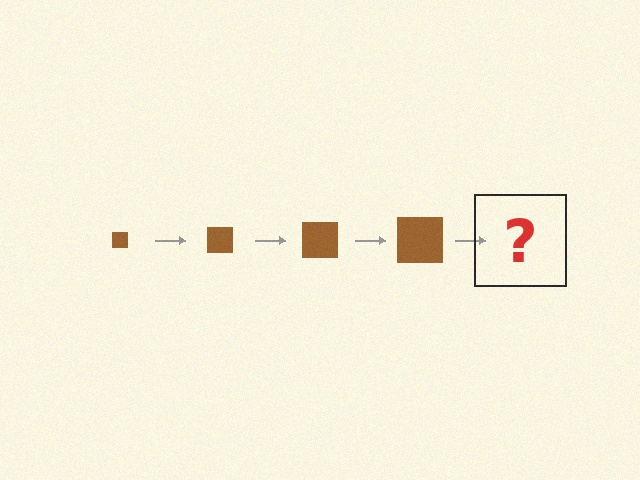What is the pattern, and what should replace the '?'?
The pattern is that the square gets progressively larger each step. The '?' should be a brown square, larger than the previous one.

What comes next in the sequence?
The next element should be a brown square, larger than the previous one.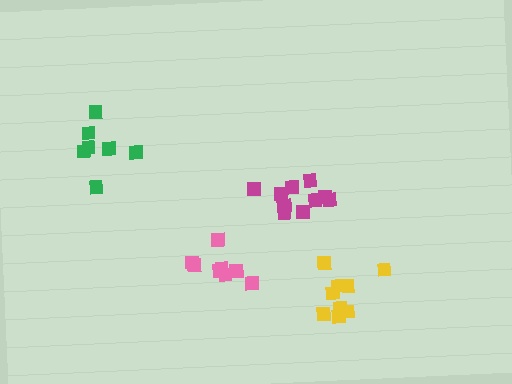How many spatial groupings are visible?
There are 4 spatial groupings.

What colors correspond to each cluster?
The clusters are colored: pink, magenta, green, yellow.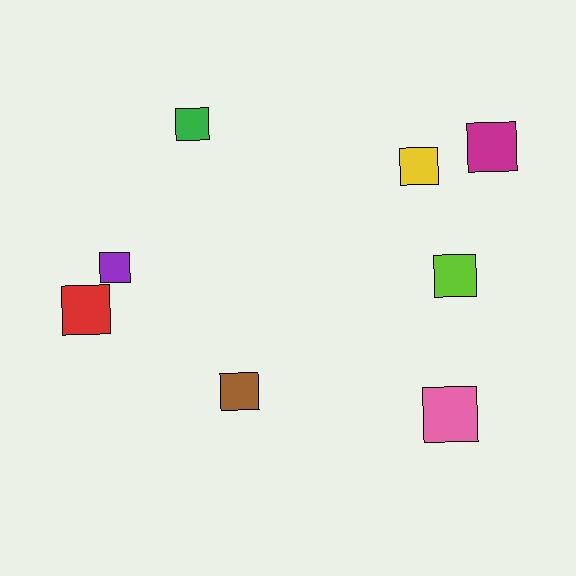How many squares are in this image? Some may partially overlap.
There are 8 squares.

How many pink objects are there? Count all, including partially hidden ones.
There is 1 pink object.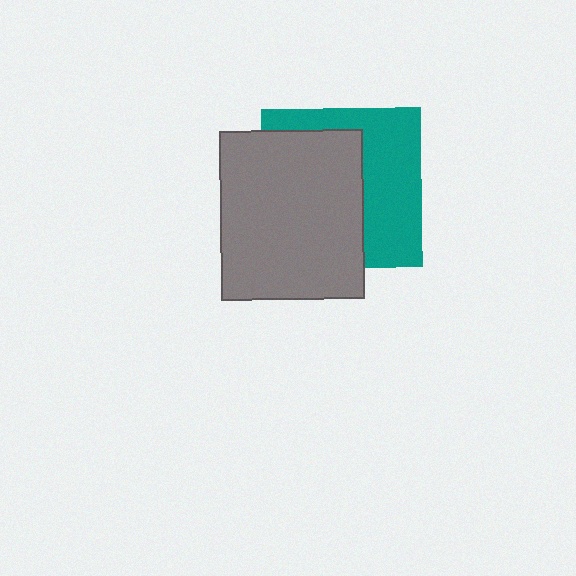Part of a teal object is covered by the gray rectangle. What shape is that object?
It is a square.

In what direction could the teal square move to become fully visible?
The teal square could move right. That would shift it out from behind the gray rectangle entirely.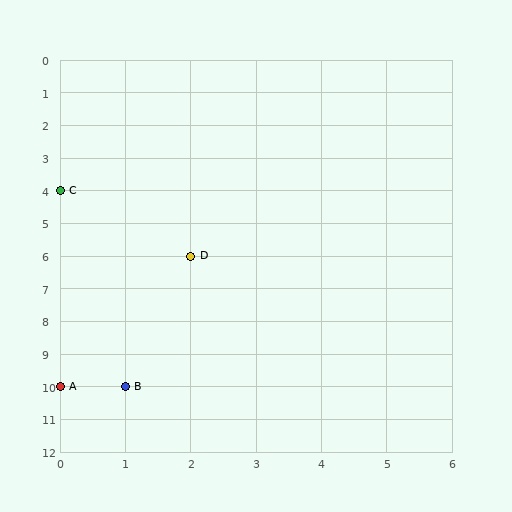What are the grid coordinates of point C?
Point C is at grid coordinates (0, 4).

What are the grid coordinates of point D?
Point D is at grid coordinates (2, 6).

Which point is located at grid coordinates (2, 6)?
Point D is at (2, 6).